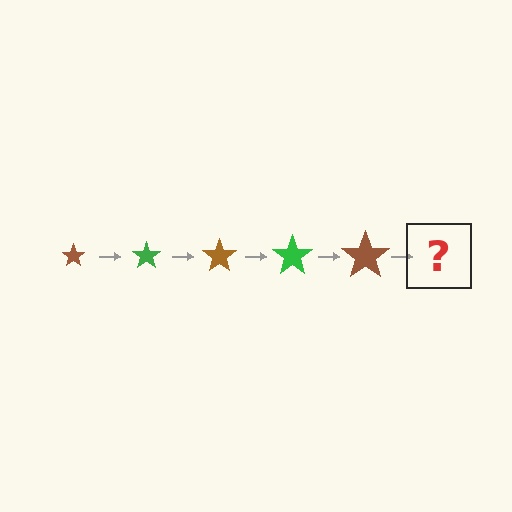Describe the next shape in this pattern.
It should be a green star, larger than the previous one.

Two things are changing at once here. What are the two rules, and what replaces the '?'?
The two rules are that the star grows larger each step and the color cycles through brown and green. The '?' should be a green star, larger than the previous one.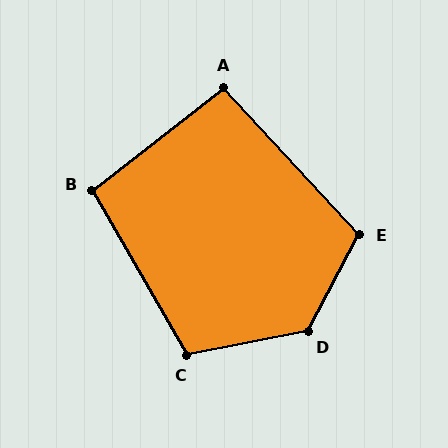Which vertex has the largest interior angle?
D, at approximately 129 degrees.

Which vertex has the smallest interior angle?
A, at approximately 95 degrees.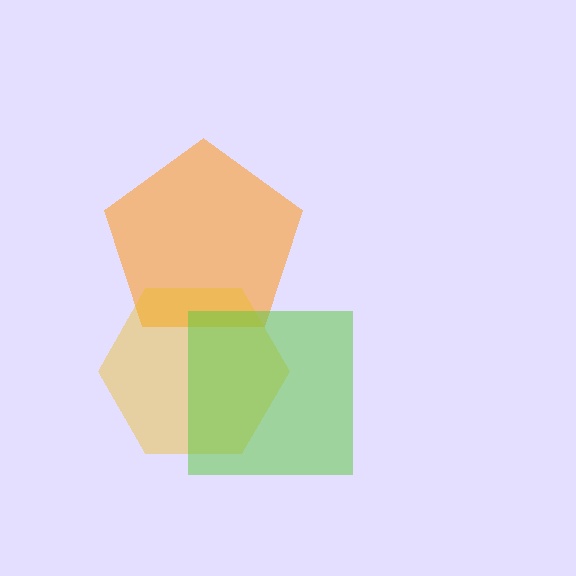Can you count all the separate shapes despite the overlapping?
Yes, there are 3 separate shapes.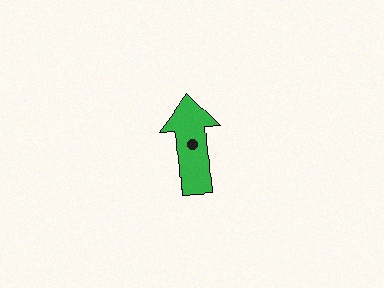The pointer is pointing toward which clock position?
Roughly 12 o'clock.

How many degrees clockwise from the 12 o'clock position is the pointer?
Approximately 356 degrees.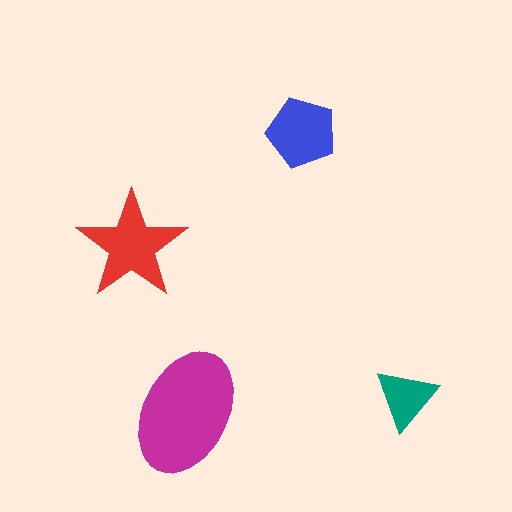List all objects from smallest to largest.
The teal triangle, the blue pentagon, the red star, the magenta ellipse.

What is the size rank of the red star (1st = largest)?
2nd.